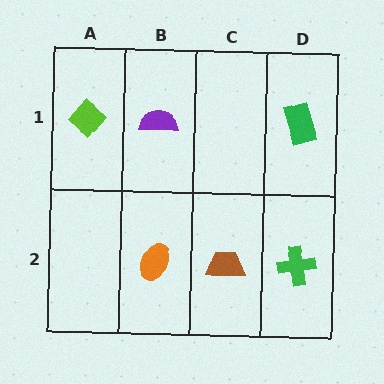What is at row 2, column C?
A brown trapezoid.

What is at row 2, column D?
A green cross.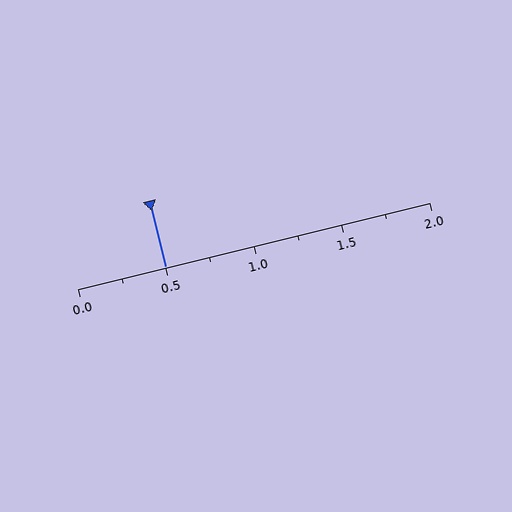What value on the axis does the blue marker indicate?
The marker indicates approximately 0.5.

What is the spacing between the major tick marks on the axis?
The major ticks are spaced 0.5 apart.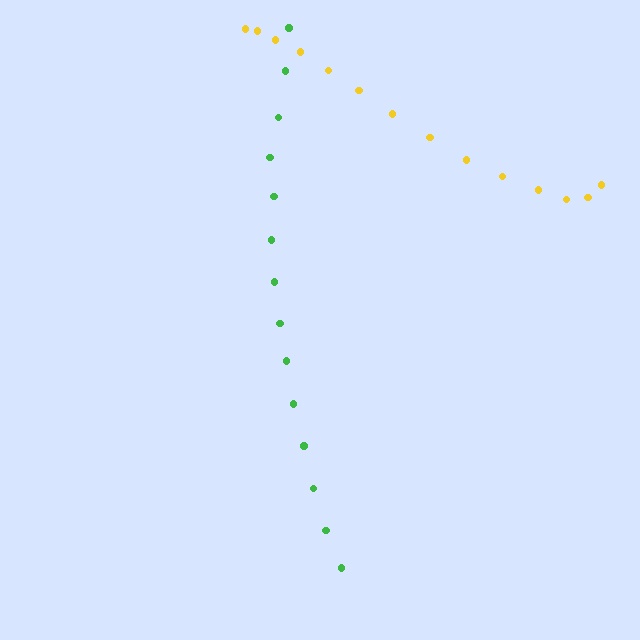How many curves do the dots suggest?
There are 2 distinct paths.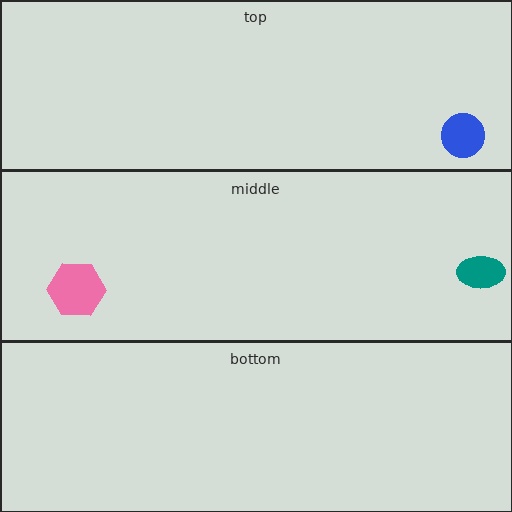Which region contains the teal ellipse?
The middle region.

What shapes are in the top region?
The blue circle.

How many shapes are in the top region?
1.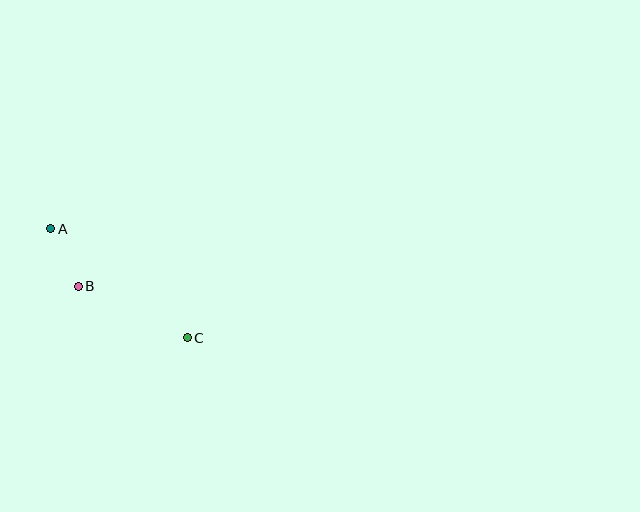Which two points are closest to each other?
Points A and B are closest to each other.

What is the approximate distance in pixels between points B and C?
The distance between B and C is approximately 121 pixels.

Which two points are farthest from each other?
Points A and C are farthest from each other.